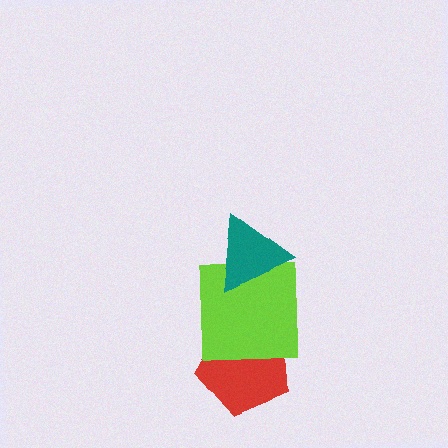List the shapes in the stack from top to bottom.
From top to bottom: the teal triangle, the lime square, the red pentagon.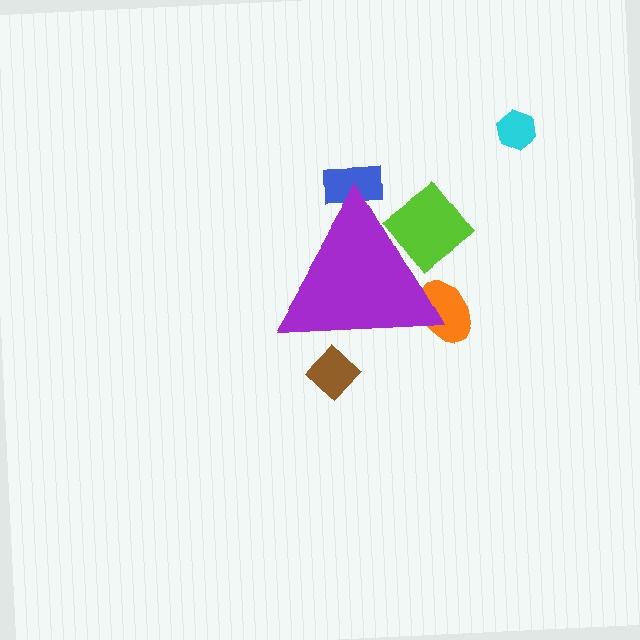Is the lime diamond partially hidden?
Yes, the lime diamond is partially hidden behind the purple triangle.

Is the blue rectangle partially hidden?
Yes, the blue rectangle is partially hidden behind the purple triangle.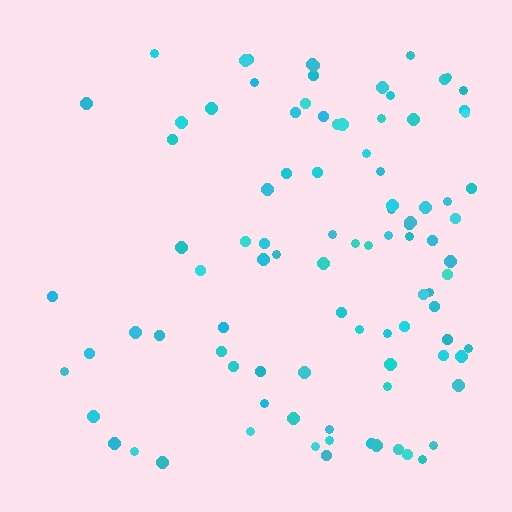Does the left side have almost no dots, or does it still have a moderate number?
Still a moderate number, just noticeably fewer than the right.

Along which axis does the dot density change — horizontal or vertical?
Horizontal.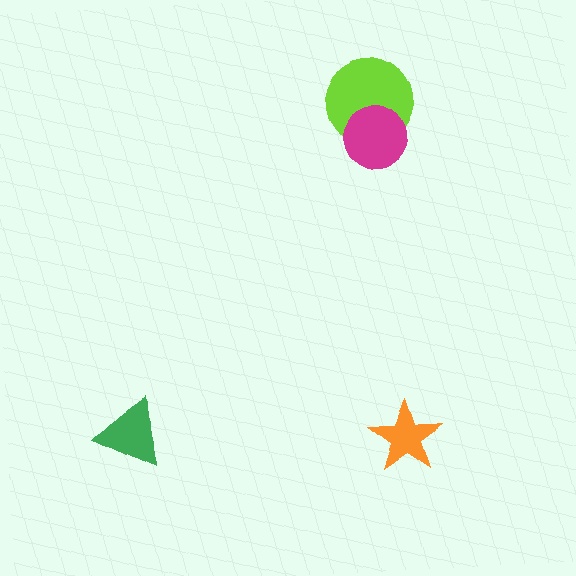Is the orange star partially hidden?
No, no other shape covers it.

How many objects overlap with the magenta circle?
1 object overlaps with the magenta circle.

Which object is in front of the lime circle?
The magenta circle is in front of the lime circle.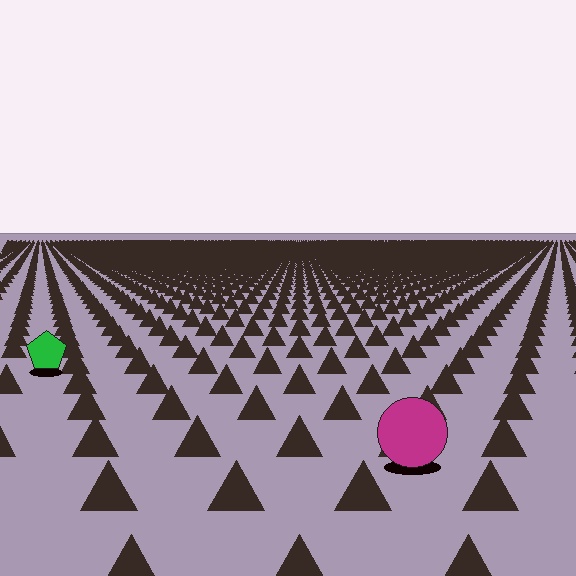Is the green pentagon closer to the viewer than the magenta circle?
No. The magenta circle is closer — you can tell from the texture gradient: the ground texture is coarser near it.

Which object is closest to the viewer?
The magenta circle is closest. The texture marks near it are larger and more spread out.